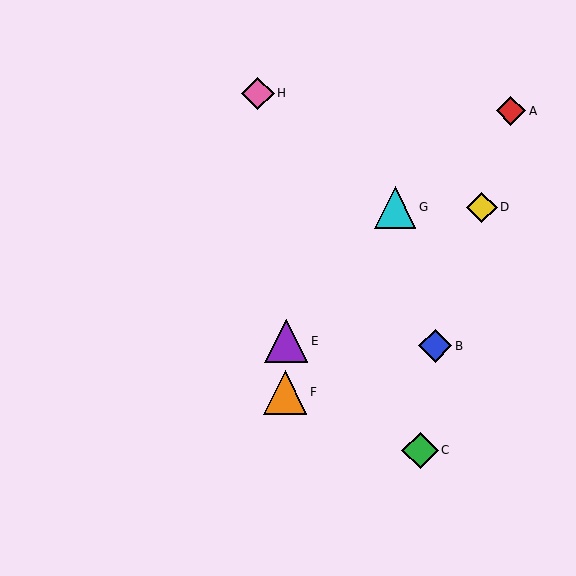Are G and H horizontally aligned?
No, G is at y≈207 and H is at y≈93.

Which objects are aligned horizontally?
Objects D, G are aligned horizontally.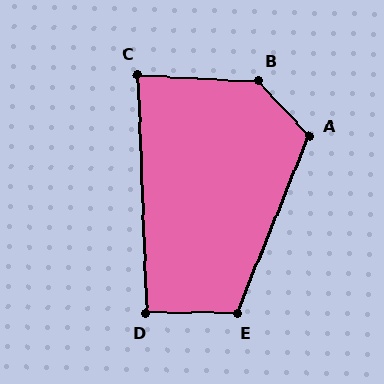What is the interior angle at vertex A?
Approximately 116 degrees (obtuse).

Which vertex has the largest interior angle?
B, at approximately 135 degrees.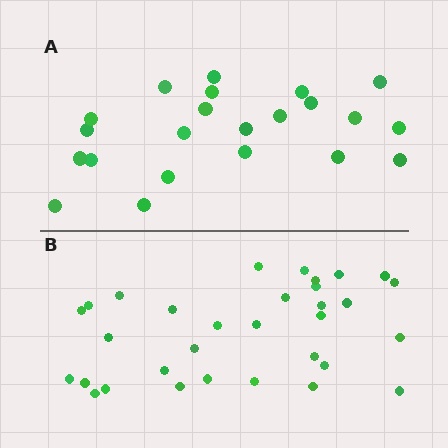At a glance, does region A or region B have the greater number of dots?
Region B (the bottom region) has more dots.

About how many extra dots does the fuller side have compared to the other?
Region B has roughly 10 or so more dots than region A.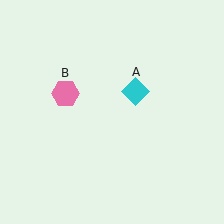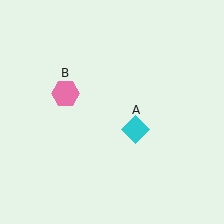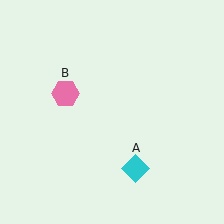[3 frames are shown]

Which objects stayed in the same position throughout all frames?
Pink hexagon (object B) remained stationary.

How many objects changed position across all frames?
1 object changed position: cyan diamond (object A).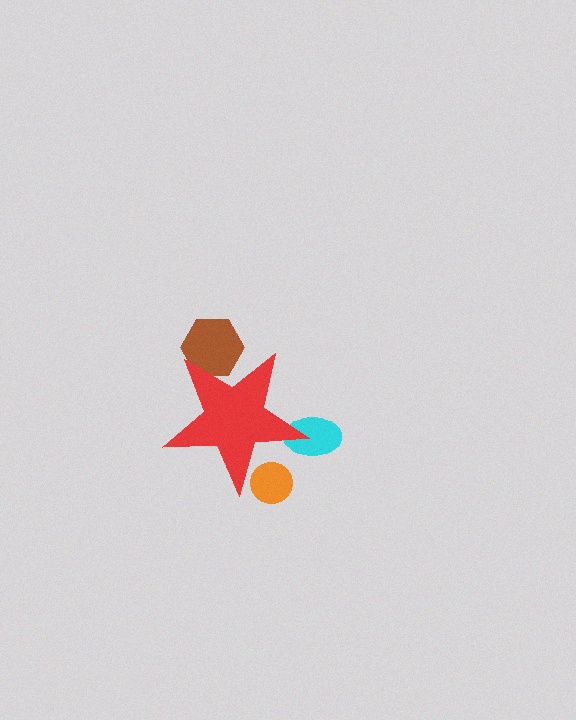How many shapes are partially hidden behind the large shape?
3 shapes are partially hidden.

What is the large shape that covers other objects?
A red star.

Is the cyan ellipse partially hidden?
Yes, the cyan ellipse is partially hidden behind the red star.